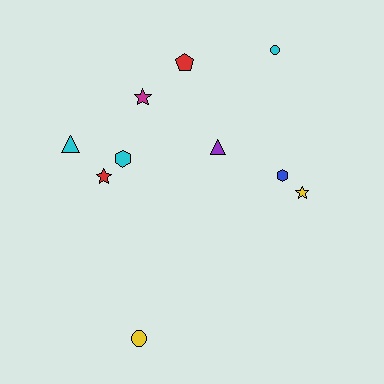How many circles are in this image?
There are 2 circles.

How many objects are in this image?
There are 10 objects.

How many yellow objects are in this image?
There are 2 yellow objects.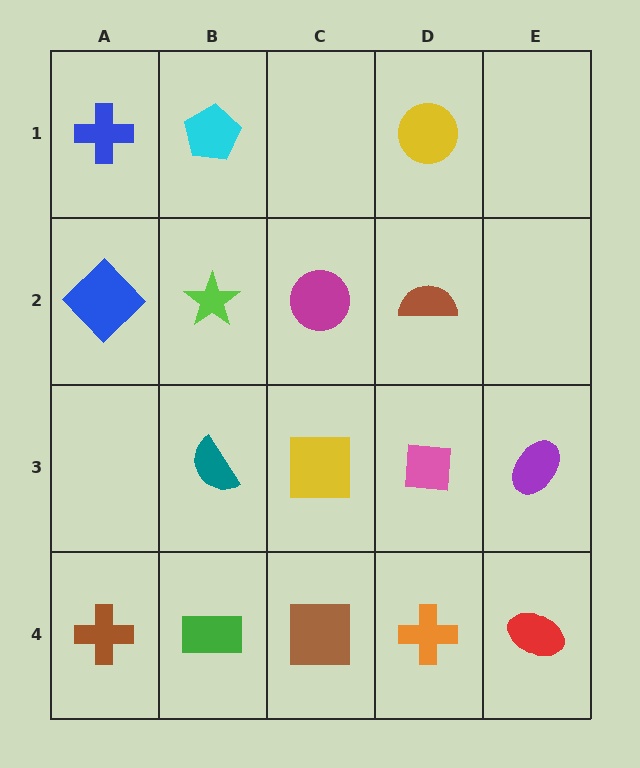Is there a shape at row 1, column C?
No, that cell is empty.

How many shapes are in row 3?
4 shapes.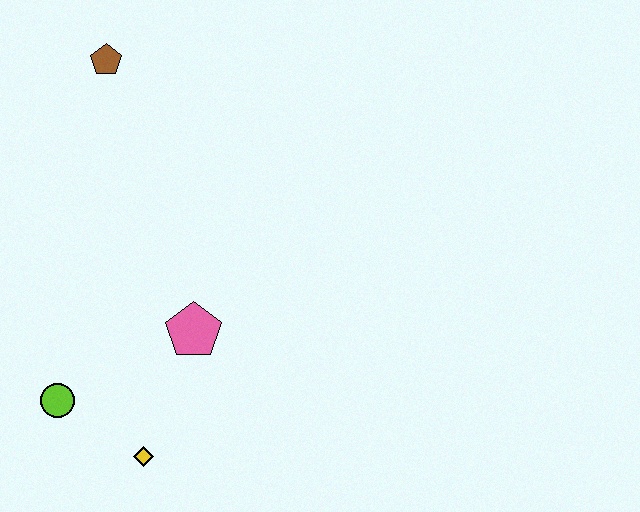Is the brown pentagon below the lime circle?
No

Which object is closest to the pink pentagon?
The yellow diamond is closest to the pink pentagon.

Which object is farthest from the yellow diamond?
The brown pentagon is farthest from the yellow diamond.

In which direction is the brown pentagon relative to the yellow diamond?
The brown pentagon is above the yellow diamond.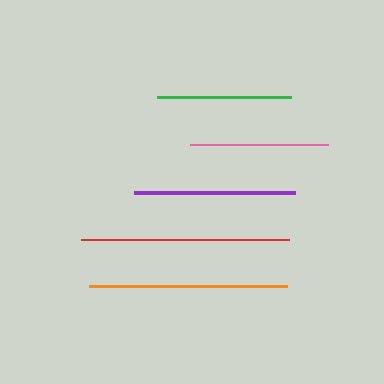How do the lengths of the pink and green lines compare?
The pink and green lines are approximately the same length.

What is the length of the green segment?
The green segment is approximately 135 pixels long.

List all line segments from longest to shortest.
From longest to shortest: red, orange, purple, pink, green.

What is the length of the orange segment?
The orange segment is approximately 197 pixels long.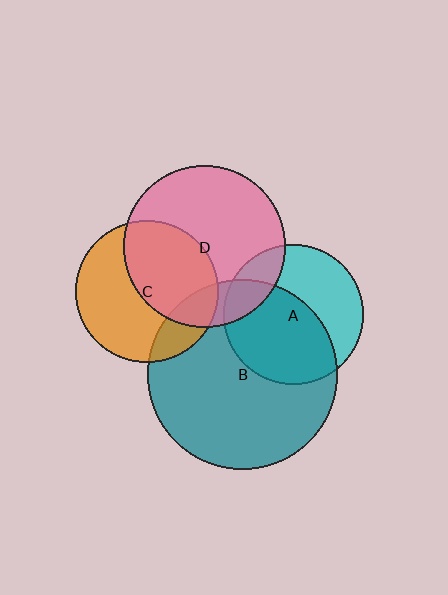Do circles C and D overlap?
Yes.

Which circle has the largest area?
Circle B (teal).